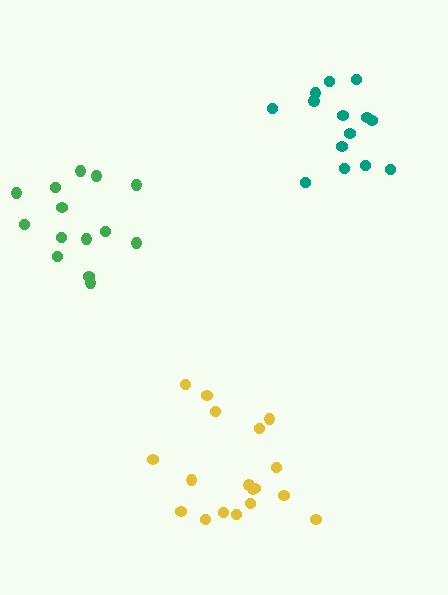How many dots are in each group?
Group 1: 14 dots, Group 2: 18 dots, Group 3: 14 dots (46 total).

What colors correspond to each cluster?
The clusters are colored: green, yellow, teal.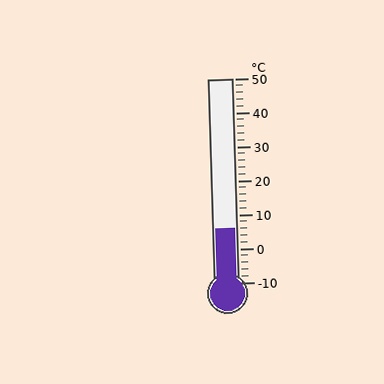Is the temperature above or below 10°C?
The temperature is below 10°C.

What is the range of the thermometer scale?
The thermometer scale ranges from -10°C to 50°C.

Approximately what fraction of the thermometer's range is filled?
The thermometer is filled to approximately 25% of its range.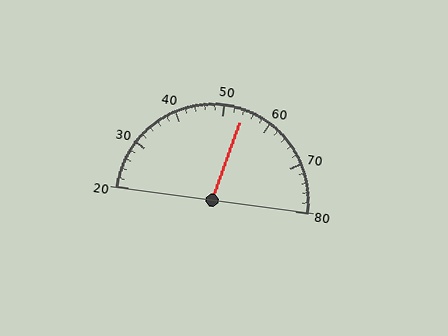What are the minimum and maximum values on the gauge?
The gauge ranges from 20 to 80.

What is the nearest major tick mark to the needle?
The nearest major tick mark is 50.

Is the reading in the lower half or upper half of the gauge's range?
The reading is in the upper half of the range (20 to 80).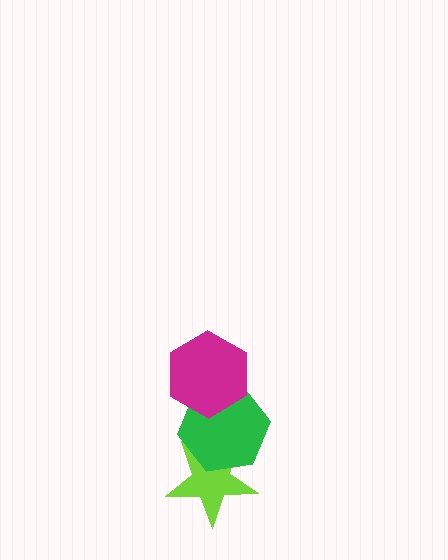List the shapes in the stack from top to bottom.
From top to bottom: the magenta hexagon, the green hexagon, the lime star.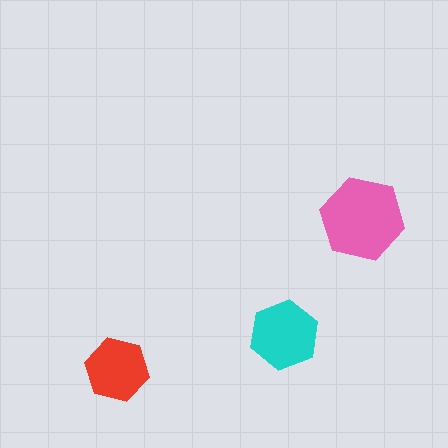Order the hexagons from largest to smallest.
the pink one, the cyan one, the red one.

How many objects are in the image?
There are 3 objects in the image.